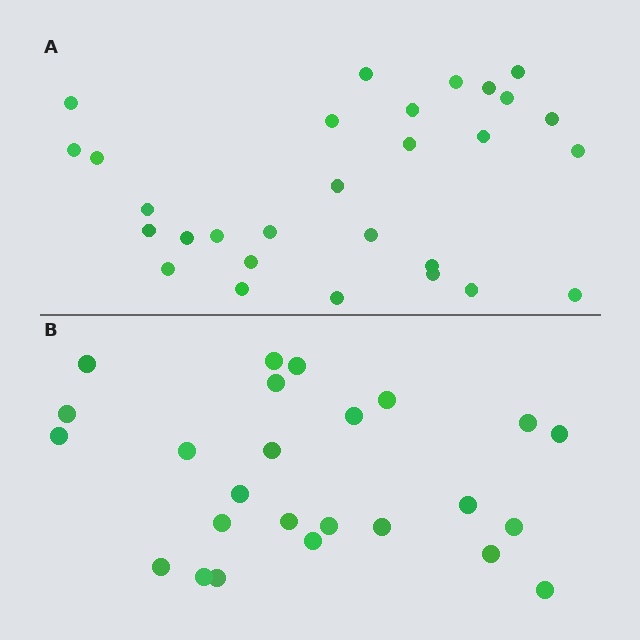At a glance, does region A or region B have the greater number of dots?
Region A (the top region) has more dots.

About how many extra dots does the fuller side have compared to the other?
Region A has about 4 more dots than region B.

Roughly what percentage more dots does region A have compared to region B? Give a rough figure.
About 15% more.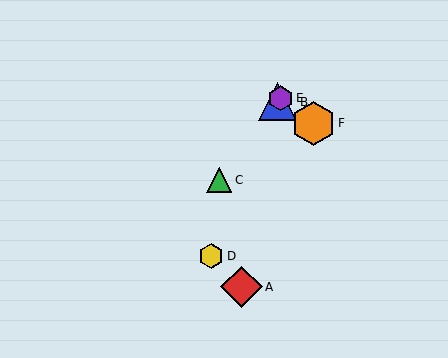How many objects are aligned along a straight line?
3 objects (B, C, E) are aligned along a straight line.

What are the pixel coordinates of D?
Object D is at (211, 256).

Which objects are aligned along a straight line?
Objects B, C, E are aligned along a straight line.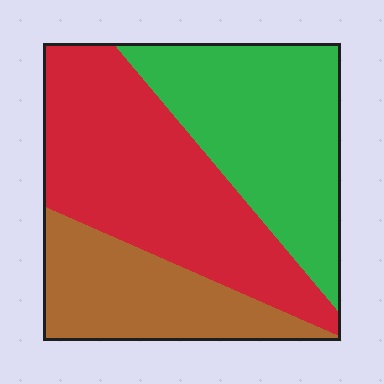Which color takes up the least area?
Brown, at roughly 25%.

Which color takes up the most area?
Red, at roughly 40%.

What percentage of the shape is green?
Green takes up about one third (1/3) of the shape.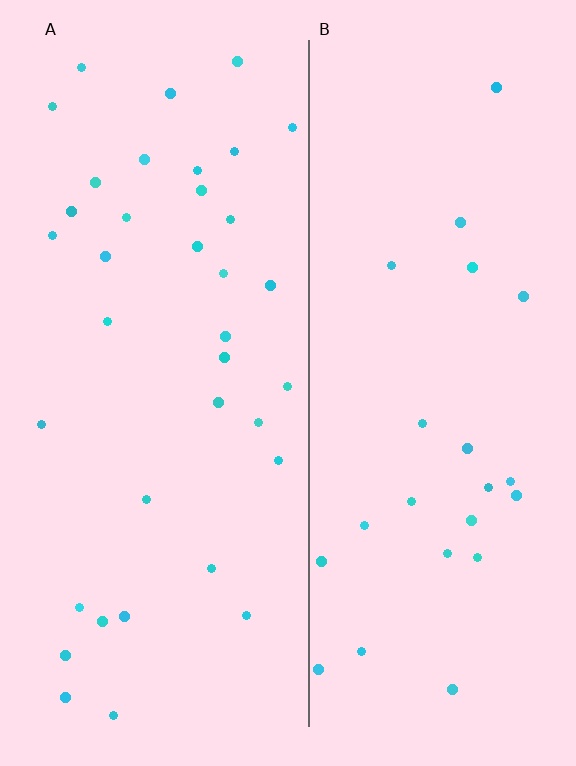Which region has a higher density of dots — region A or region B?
A (the left).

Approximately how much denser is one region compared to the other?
Approximately 1.6× — region A over region B.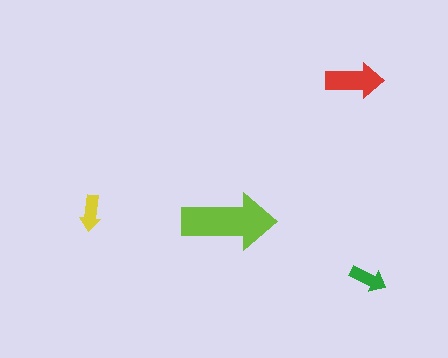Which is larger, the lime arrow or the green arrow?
The lime one.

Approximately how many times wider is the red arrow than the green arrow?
About 1.5 times wider.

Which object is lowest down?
The green arrow is bottommost.